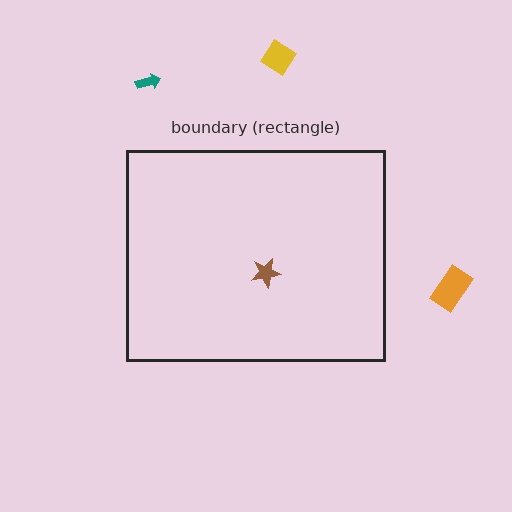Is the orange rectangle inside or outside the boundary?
Outside.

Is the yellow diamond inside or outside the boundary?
Outside.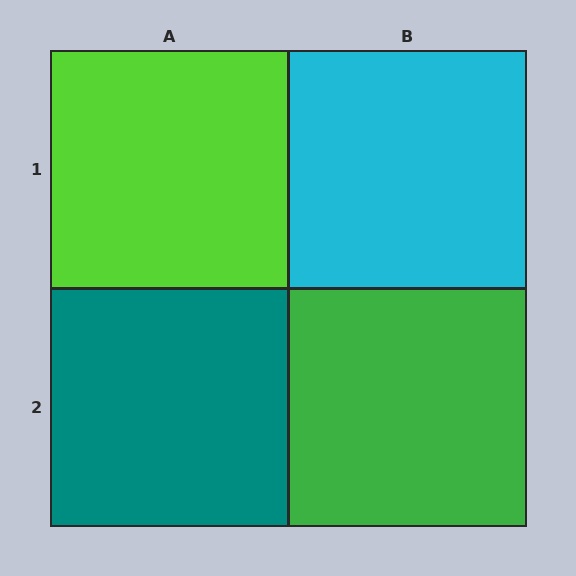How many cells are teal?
1 cell is teal.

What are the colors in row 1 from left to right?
Lime, cyan.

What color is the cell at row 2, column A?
Teal.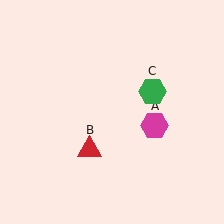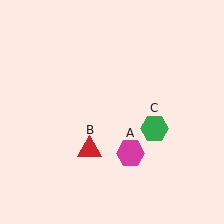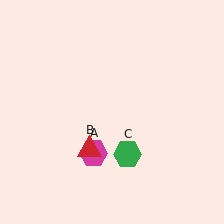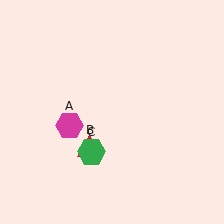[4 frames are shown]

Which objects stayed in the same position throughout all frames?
Red triangle (object B) remained stationary.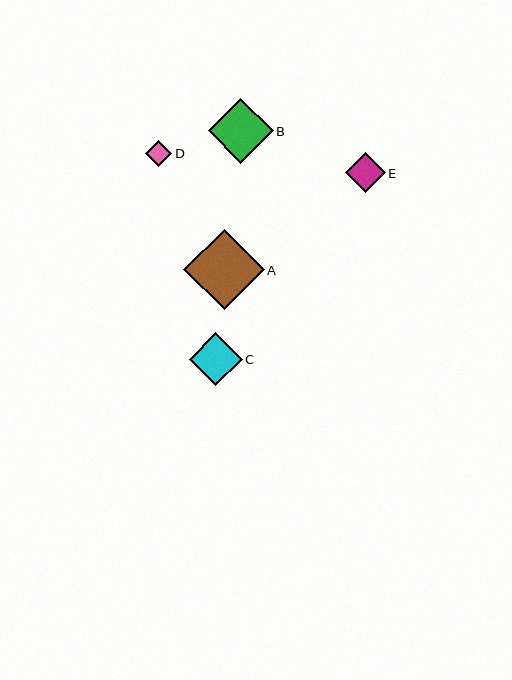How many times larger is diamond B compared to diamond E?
Diamond B is approximately 1.6 times the size of diamond E.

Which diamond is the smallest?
Diamond D is the smallest with a size of approximately 26 pixels.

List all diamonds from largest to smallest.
From largest to smallest: A, B, C, E, D.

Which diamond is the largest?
Diamond A is the largest with a size of approximately 80 pixels.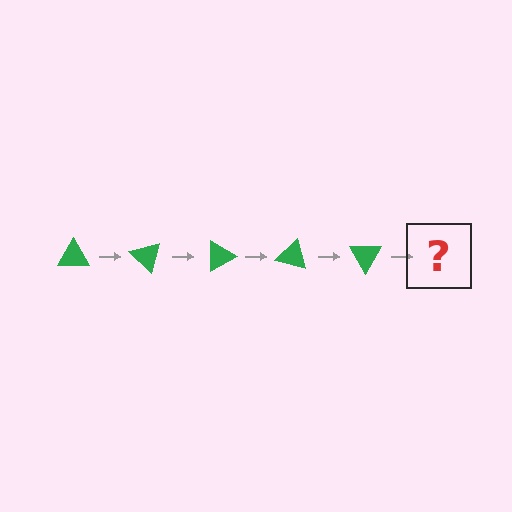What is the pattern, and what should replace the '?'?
The pattern is that the triangle rotates 45 degrees each step. The '?' should be a green triangle rotated 225 degrees.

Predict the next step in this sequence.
The next step is a green triangle rotated 225 degrees.